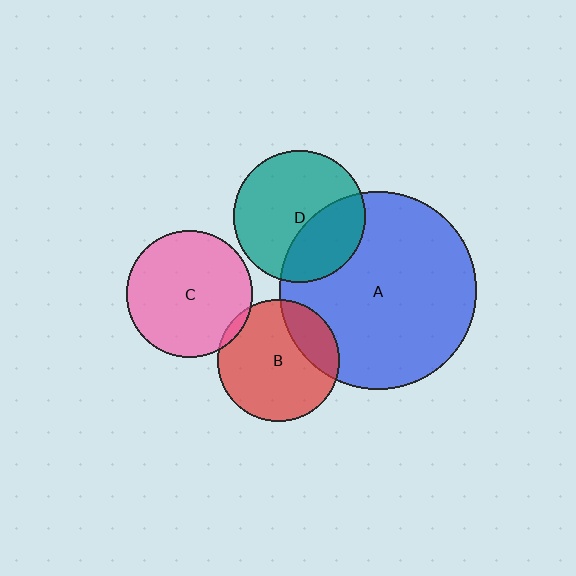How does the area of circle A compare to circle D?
Approximately 2.2 times.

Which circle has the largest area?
Circle A (blue).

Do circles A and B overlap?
Yes.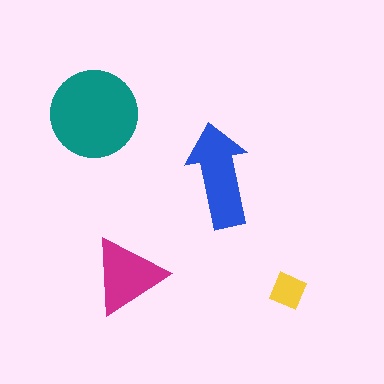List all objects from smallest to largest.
The yellow square, the magenta triangle, the blue arrow, the teal circle.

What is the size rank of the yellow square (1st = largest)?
4th.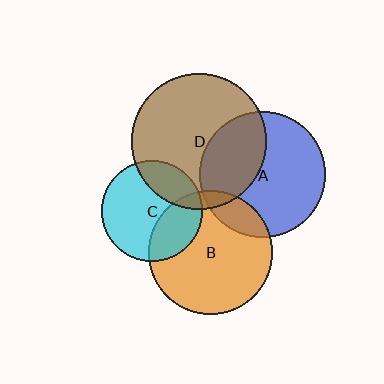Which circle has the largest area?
Circle D (brown).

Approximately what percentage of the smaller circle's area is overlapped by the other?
Approximately 15%.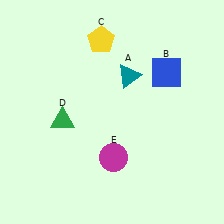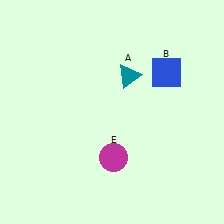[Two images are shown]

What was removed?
The green triangle (D), the yellow pentagon (C) were removed in Image 2.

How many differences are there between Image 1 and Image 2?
There are 2 differences between the two images.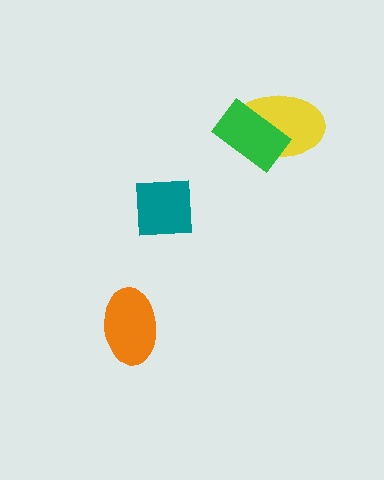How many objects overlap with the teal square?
0 objects overlap with the teal square.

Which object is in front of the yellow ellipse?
The green rectangle is in front of the yellow ellipse.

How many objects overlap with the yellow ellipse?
1 object overlaps with the yellow ellipse.